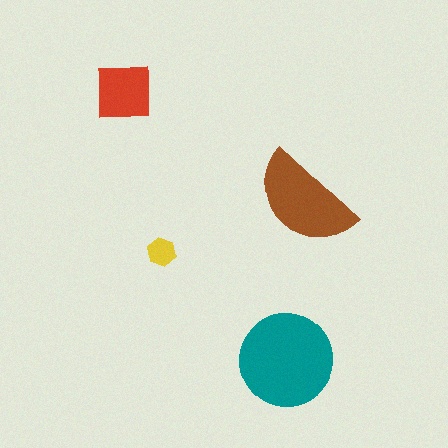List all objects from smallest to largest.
The yellow hexagon, the red square, the brown semicircle, the teal circle.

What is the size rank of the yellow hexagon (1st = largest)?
4th.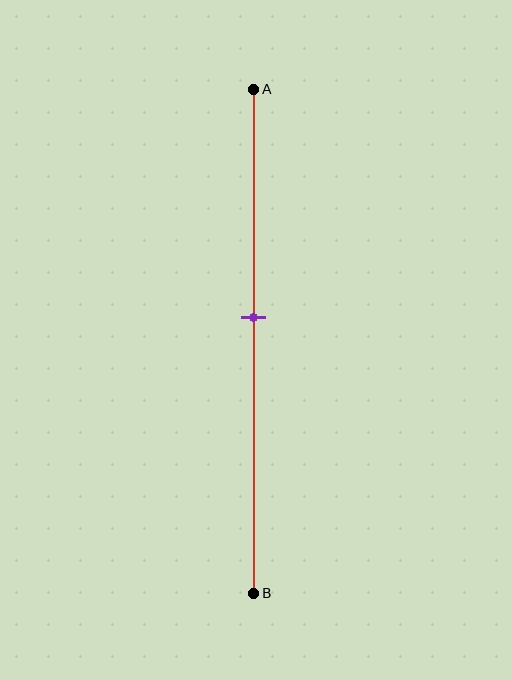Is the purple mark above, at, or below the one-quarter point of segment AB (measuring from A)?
The purple mark is below the one-quarter point of segment AB.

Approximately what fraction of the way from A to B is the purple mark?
The purple mark is approximately 45% of the way from A to B.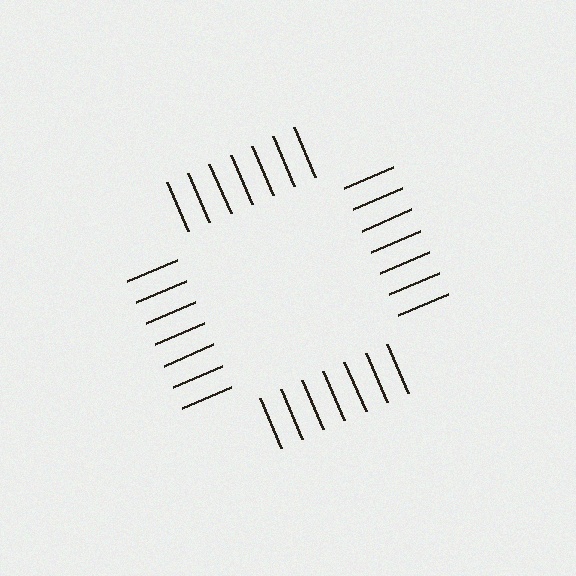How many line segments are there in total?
28 — 7 along each of the 4 edges.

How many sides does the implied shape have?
4 sides — the line-ends trace a square.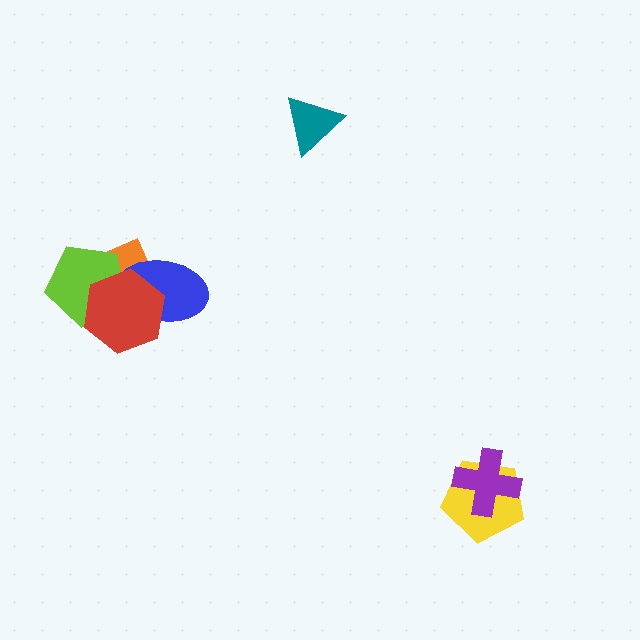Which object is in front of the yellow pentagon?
The purple cross is in front of the yellow pentagon.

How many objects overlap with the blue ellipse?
3 objects overlap with the blue ellipse.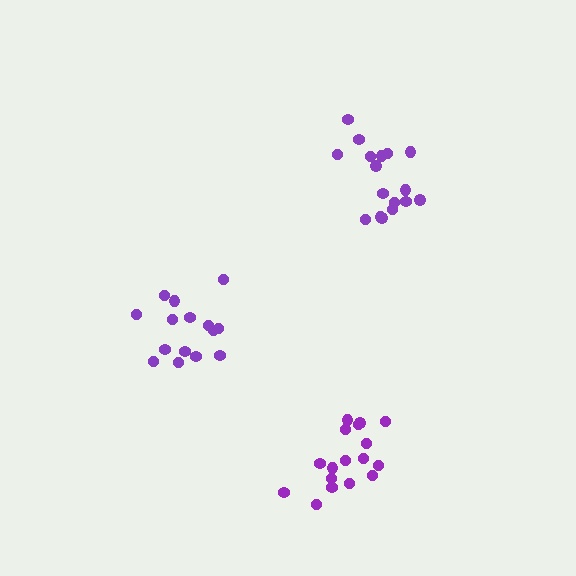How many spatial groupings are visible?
There are 3 spatial groupings.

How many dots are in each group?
Group 1: 17 dots, Group 2: 15 dots, Group 3: 17 dots (49 total).